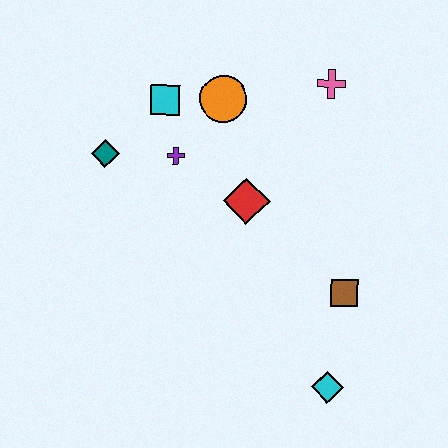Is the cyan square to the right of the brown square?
No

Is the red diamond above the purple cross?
No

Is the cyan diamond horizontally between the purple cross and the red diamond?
No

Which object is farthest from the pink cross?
The cyan diamond is farthest from the pink cross.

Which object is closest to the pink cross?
The orange circle is closest to the pink cross.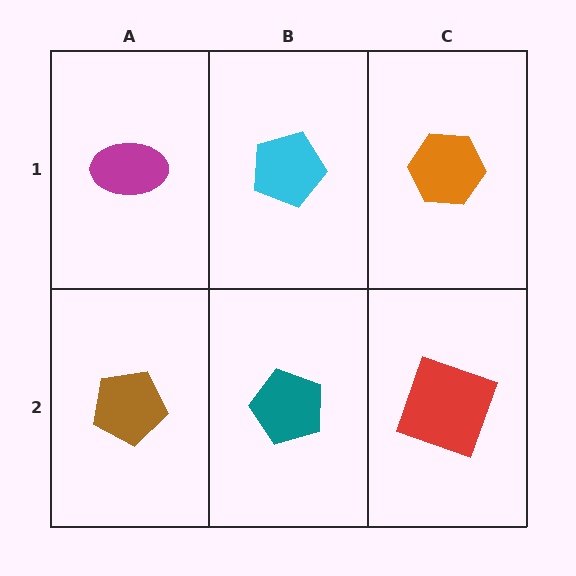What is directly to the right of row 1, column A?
A cyan pentagon.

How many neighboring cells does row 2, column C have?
2.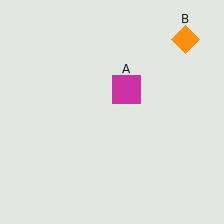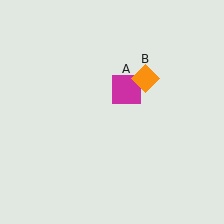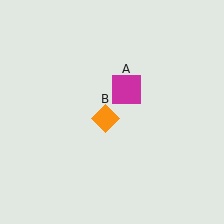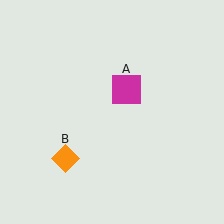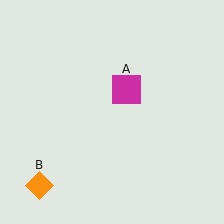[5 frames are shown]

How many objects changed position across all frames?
1 object changed position: orange diamond (object B).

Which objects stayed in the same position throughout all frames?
Magenta square (object A) remained stationary.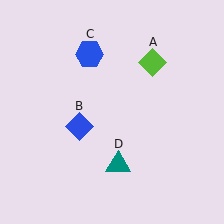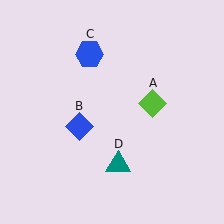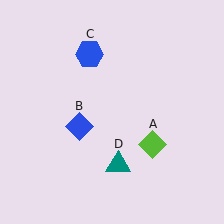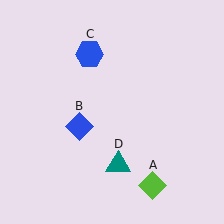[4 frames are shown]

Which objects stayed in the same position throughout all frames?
Blue diamond (object B) and blue hexagon (object C) and teal triangle (object D) remained stationary.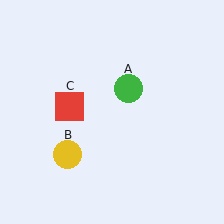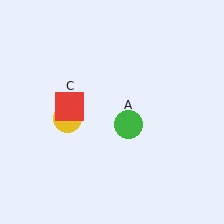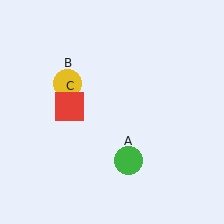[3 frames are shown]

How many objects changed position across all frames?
2 objects changed position: green circle (object A), yellow circle (object B).